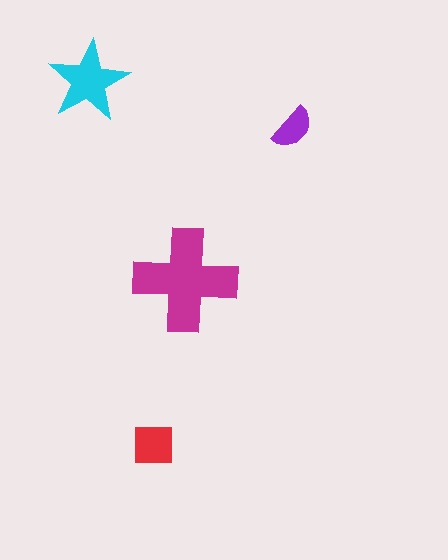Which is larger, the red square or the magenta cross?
The magenta cross.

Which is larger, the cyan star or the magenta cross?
The magenta cross.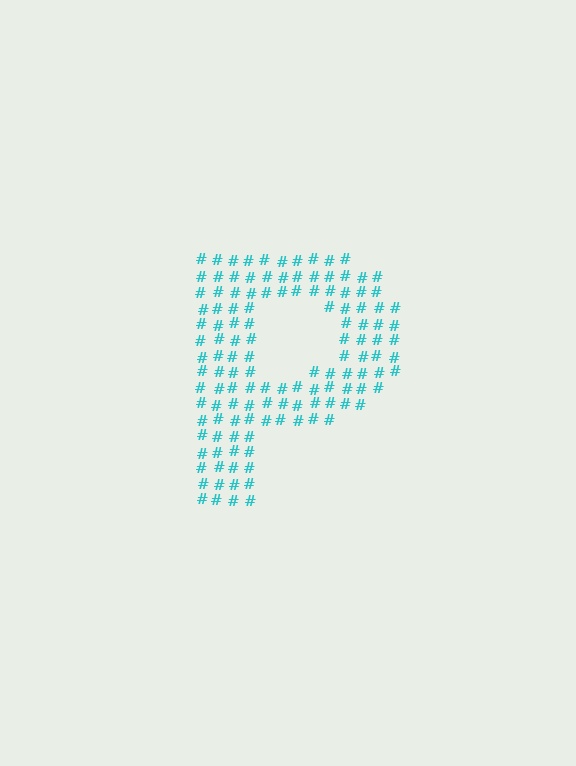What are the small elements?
The small elements are hash symbols.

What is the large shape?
The large shape is the letter P.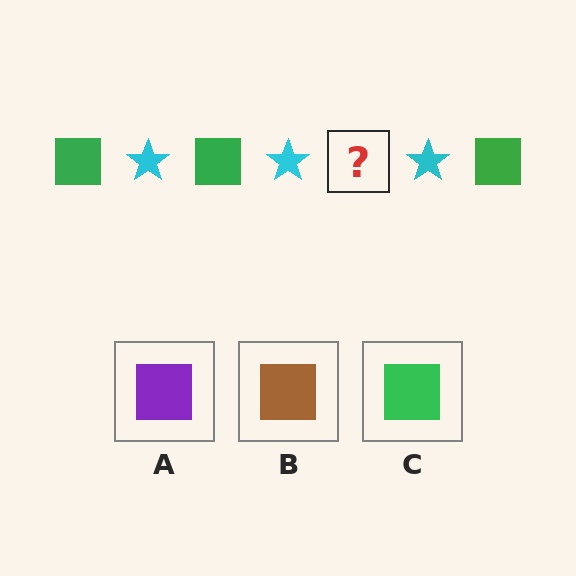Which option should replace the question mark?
Option C.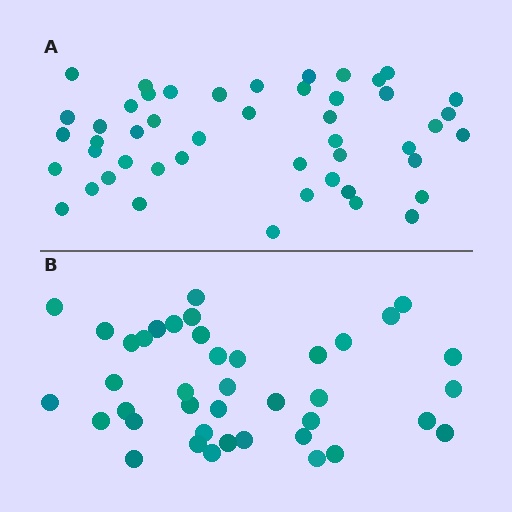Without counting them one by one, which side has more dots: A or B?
Region A (the top region) has more dots.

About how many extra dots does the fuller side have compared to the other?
Region A has roughly 8 or so more dots than region B.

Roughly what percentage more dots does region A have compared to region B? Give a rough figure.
About 20% more.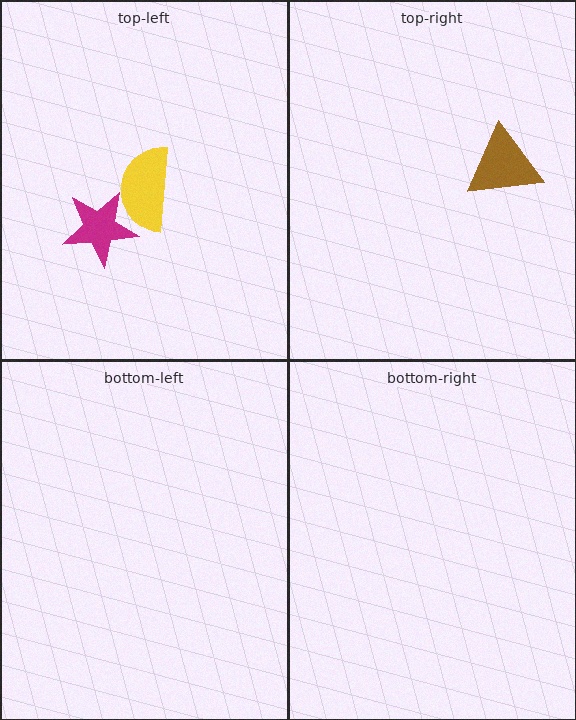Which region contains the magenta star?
The top-left region.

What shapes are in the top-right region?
The brown triangle.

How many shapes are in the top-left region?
2.